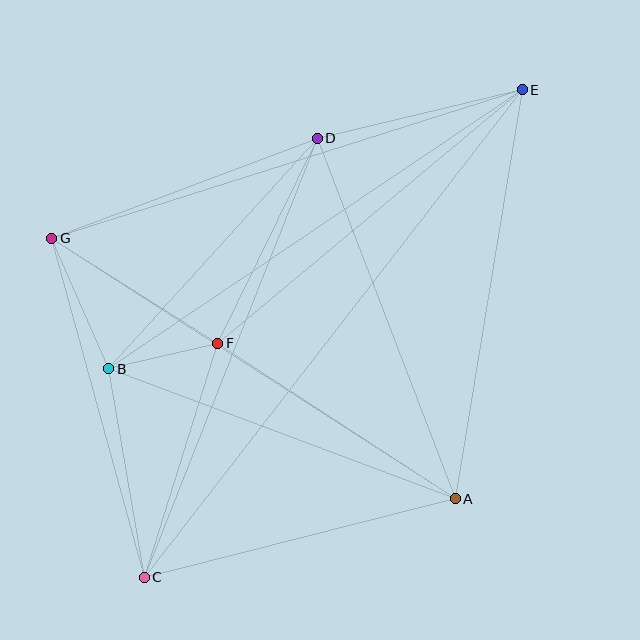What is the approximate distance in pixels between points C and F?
The distance between C and F is approximately 245 pixels.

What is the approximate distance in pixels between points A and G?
The distance between A and G is approximately 480 pixels.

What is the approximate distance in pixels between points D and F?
The distance between D and F is approximately 228 pixels.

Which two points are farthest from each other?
Points C and E are farthest from each other.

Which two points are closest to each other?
Points B and F are closest to each other.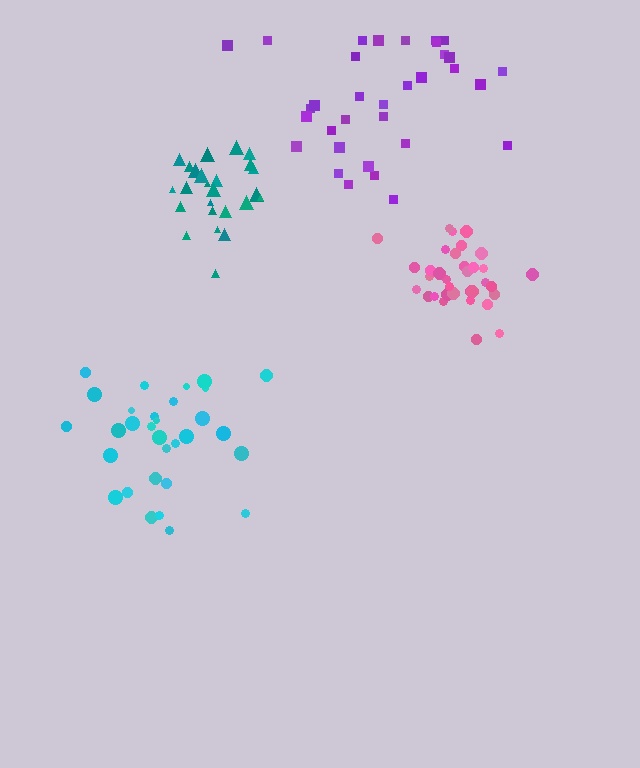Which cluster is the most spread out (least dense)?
Purple.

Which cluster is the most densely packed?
Pink.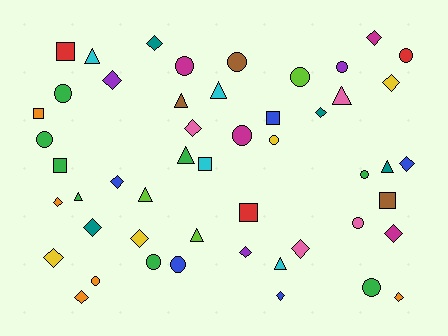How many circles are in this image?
There are 15 circles.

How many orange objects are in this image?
There are 5 orange objects.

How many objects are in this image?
There are 50 objects.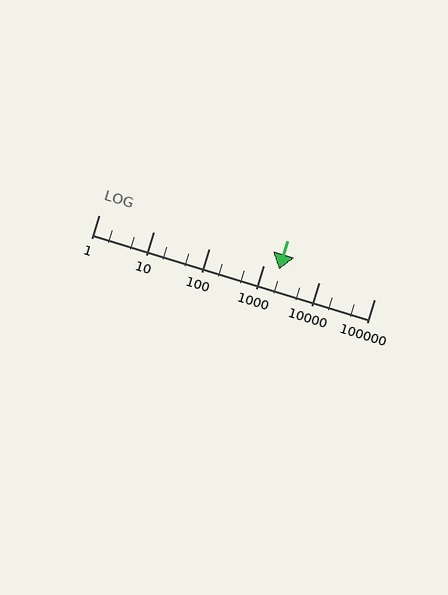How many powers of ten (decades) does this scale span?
The scale spans 5 decades, from 1 to 100000.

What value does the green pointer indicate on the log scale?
The pointer indicates approximately 1900.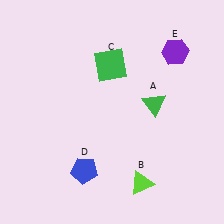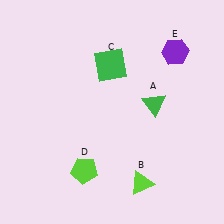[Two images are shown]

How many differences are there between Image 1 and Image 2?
There is 1 difference between the two images.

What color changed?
The pentagon (D) changed from blue in Image 1 to lime in Image 2.